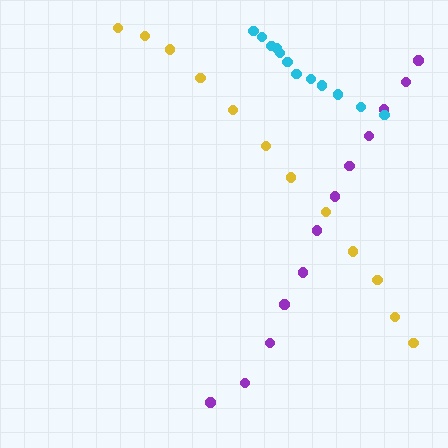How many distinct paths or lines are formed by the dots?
There are 3 distinct paths.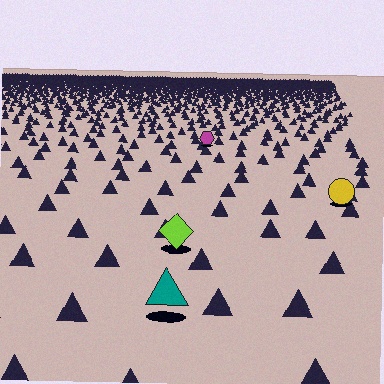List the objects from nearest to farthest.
From nearest to farthest: the teal triangle, the lime diamond, the yellow circle, the magenta hexagon.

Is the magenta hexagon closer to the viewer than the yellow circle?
No. The yellow circle is closer — you can tell from the texture gradient: the ground texture is coarser near it.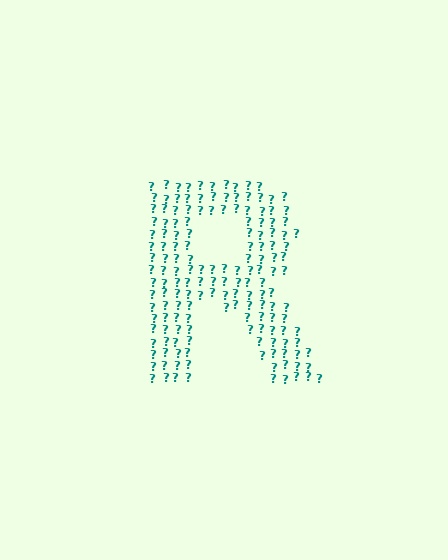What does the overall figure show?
The overall figure shows the letter R.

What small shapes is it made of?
It is made of small question marks.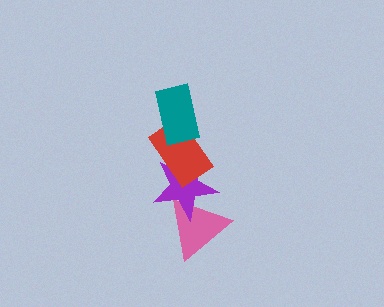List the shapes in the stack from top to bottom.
From top to bottom: the teal rectangle, the red rectangle, the purple star, the pink triangle.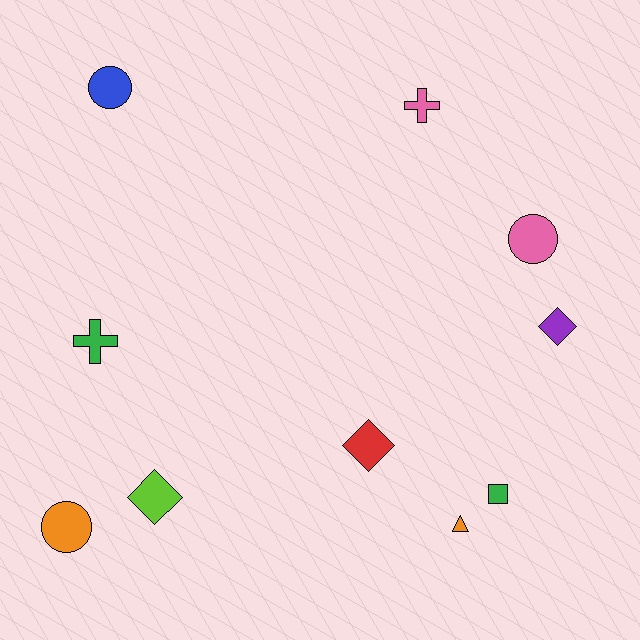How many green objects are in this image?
There are 2 green objects.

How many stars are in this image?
There are no stars.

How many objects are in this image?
There are 10 objects.